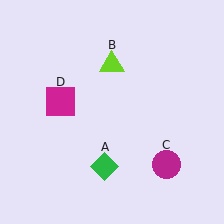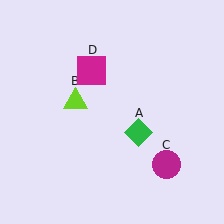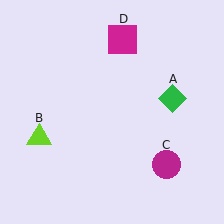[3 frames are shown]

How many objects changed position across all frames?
3 objects changed position: green diamond (object A), lime triangle (object B), magenta square (object D).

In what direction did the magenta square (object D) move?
The magenta square (object D) moved up and to the right.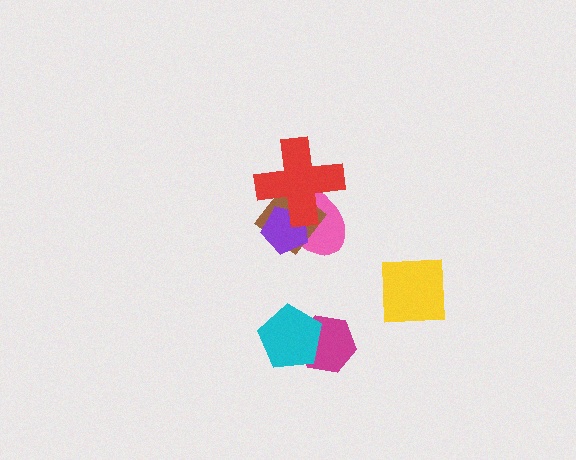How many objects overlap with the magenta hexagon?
1 object overlaps with the magenta hexagon.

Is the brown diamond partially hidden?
Yes, it is partially covered by another shape.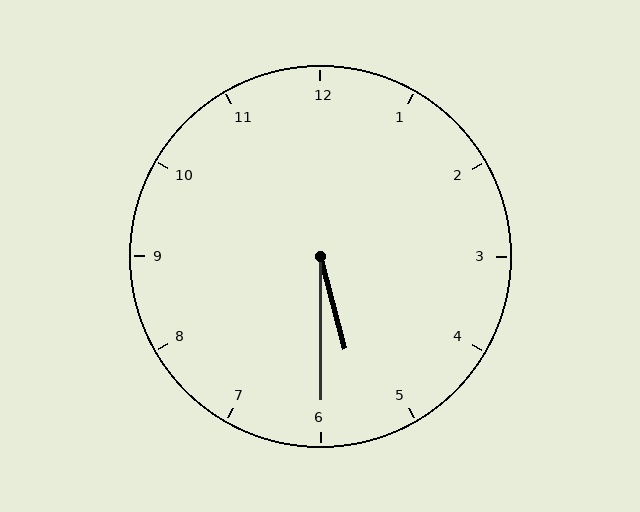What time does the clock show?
5:30.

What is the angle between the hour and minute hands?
Approximately 15 degrees.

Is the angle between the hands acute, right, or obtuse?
It is acute.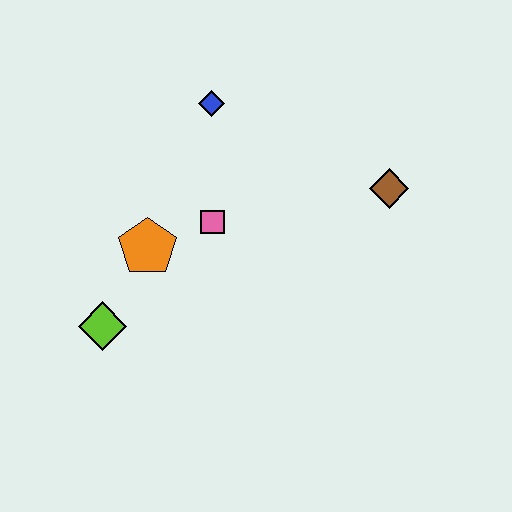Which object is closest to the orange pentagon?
The pink square is closest to the orange pentagon.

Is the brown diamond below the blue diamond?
Yes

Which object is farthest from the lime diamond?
The brown diamond is farthest from the lime diamond.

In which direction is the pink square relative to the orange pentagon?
The pink square is to the right of the orange pentagon.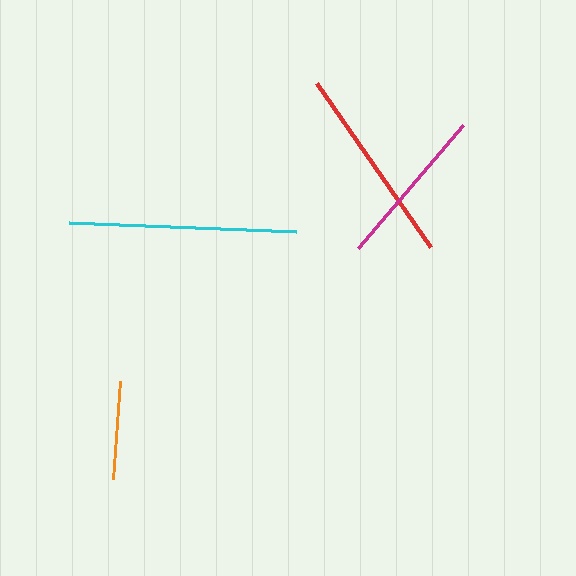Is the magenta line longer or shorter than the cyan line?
The cyan line is longer than the magenta line.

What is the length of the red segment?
The red segment is approximately 199 pixels long.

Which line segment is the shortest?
The orange line is the shortest at approximately 99 pixels.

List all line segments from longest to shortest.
From longest to shortest: cyan, red, magenta, orange.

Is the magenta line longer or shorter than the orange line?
The magenta line is longer than the orange line.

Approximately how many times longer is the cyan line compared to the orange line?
The cyan line is approximately 2.3 times the length of the orange line.